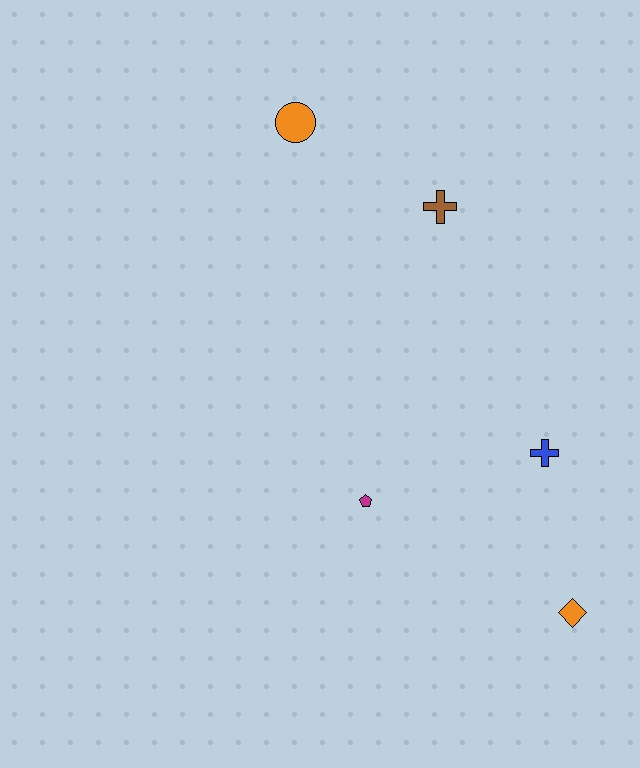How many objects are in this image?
There are 5 objects.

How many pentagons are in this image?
There is 1 pentagon.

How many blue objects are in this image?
There is 1 blue object.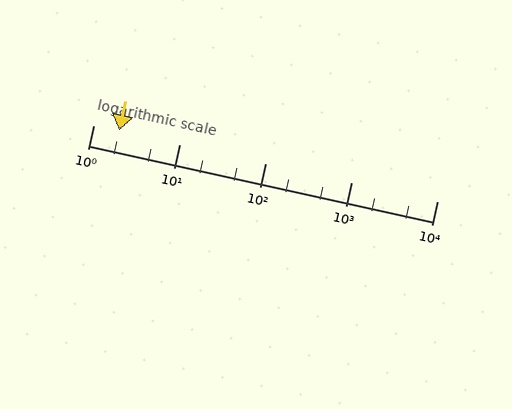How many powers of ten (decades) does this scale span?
The scale spans 4 decades, from 1 to 10000.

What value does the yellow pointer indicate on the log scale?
The pointer indicates approximately 2.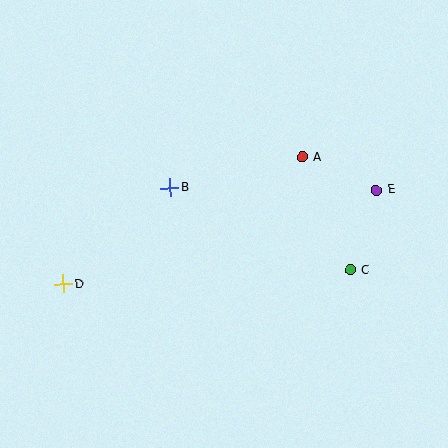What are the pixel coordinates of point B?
Point B is at (170, 188).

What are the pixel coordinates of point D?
Point D is at (63, 284).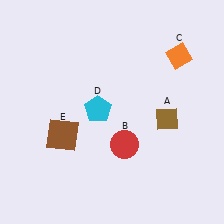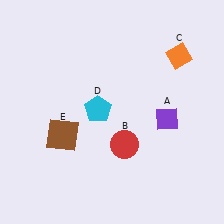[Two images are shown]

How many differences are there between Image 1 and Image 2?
There is 1 difference between the two images.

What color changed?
The diamond (A) changed from brown in Image 1 to purple in Image 2.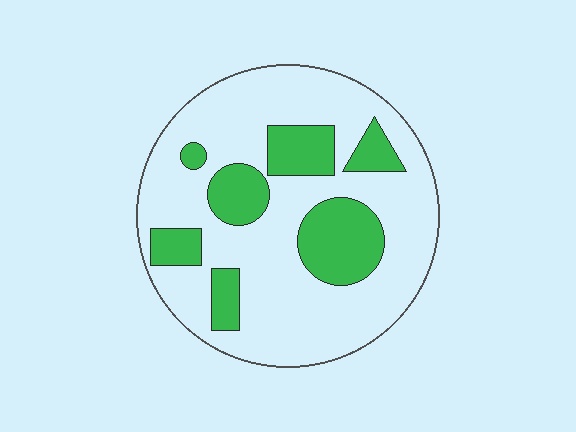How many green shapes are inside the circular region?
7.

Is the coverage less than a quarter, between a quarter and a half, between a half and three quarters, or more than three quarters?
Between a quarter and a half.